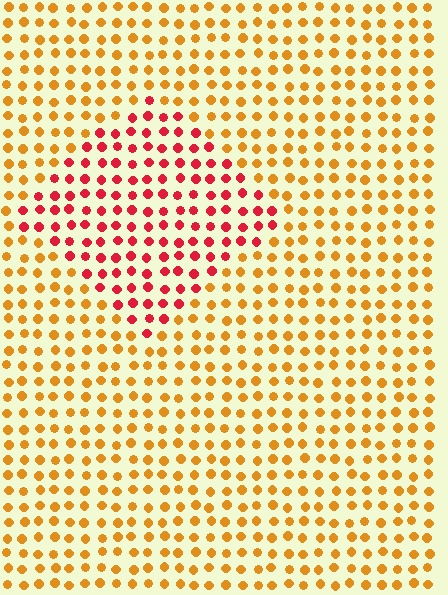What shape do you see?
I see a diamond.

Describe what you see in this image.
The image is filled with small orange elements in a uniform arrangement. A diamond-shaped region is visible where the elements are tinted to a slightly different hue, forming a subtle color boundary.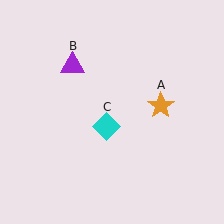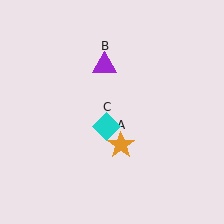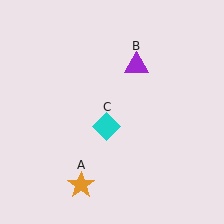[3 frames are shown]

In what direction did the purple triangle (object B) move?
The purple triangle (object B) moved right.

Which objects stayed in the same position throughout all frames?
Cyan diamond (object C) remained stationary.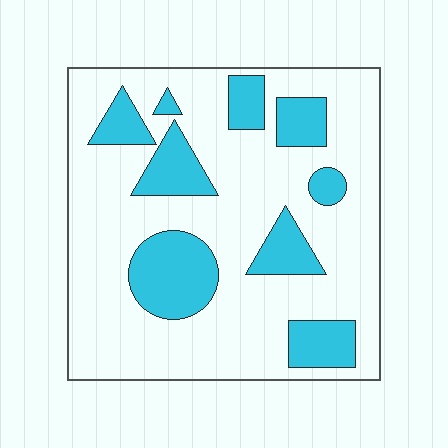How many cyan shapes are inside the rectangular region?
9.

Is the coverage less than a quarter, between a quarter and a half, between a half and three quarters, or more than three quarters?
Less than a quarter.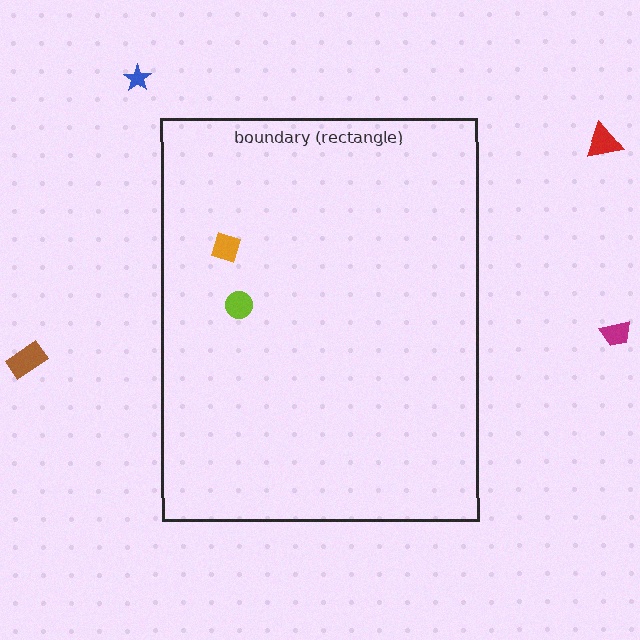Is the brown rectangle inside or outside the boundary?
Outside.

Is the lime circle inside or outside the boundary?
Inside.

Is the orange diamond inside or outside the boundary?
Inside.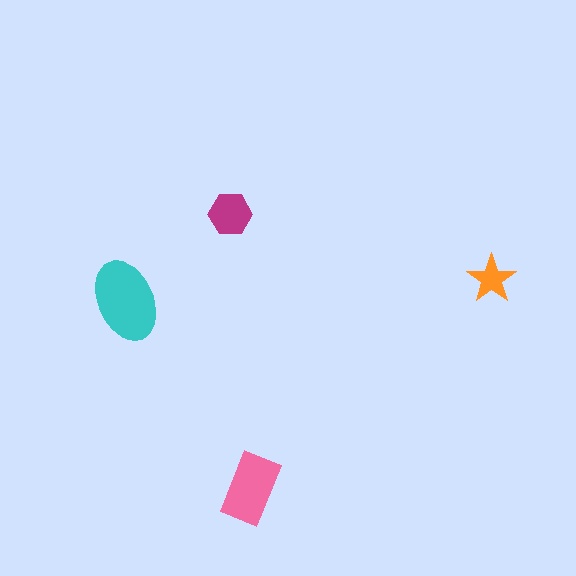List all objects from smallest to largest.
The orange star, the magenta hexagon, the pink rectangle, the cyan ellipse.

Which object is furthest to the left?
The cyan ellipse is leftmost.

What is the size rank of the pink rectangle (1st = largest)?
2nd.